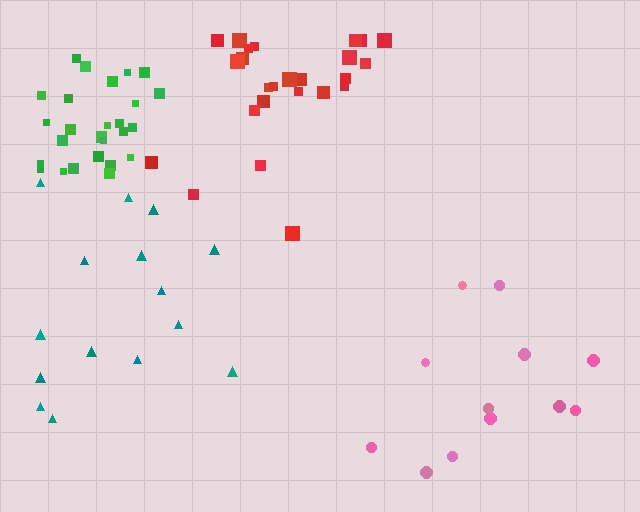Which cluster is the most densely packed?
Green.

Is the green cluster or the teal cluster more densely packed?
Green.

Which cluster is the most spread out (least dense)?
Pink.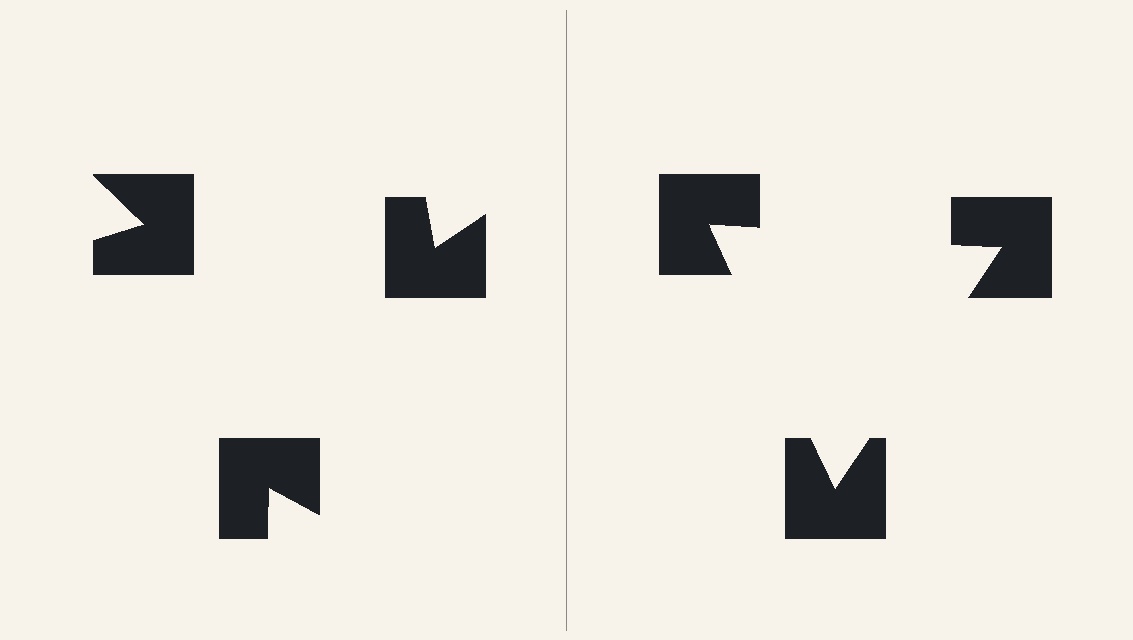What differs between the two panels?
The notched squares are positioned identically on both sides; only the wedge orientations differ. On the right they align to a triangle; on the left they are misaligned.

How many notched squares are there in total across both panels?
6 — 3 on each side.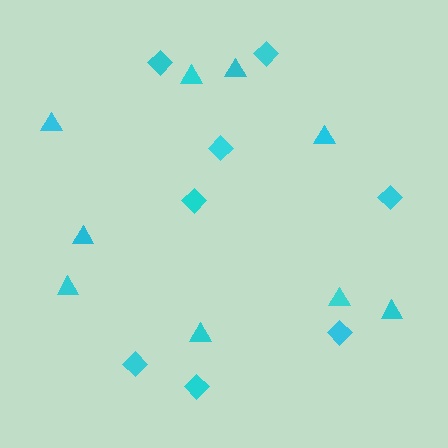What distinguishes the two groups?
There are 2 groups: one group of diamonds (8) and one group of triangles (9).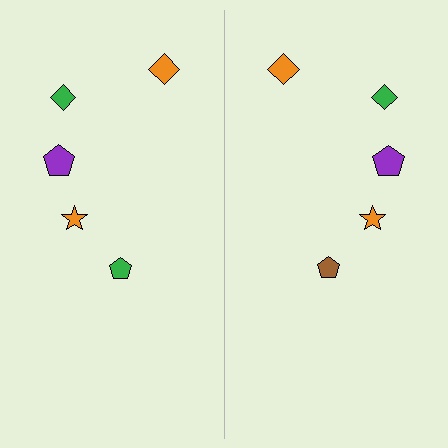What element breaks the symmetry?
The brown pentagon on the right side breaks the symmetry — its mirror counterpart is green.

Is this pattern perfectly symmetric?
No, the pattern is not perfectly symmetric. The brown pentagon on the right side breaks the symmetry — its mirror counterpart is green.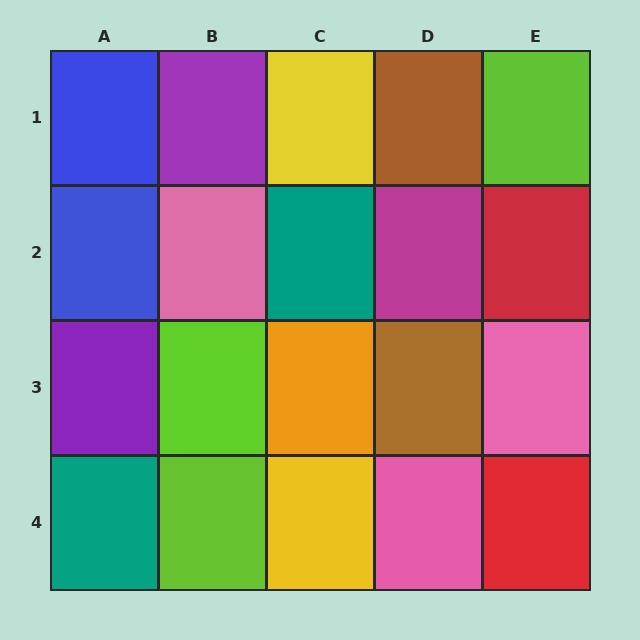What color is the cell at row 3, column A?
Purple.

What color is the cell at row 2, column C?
Teal.